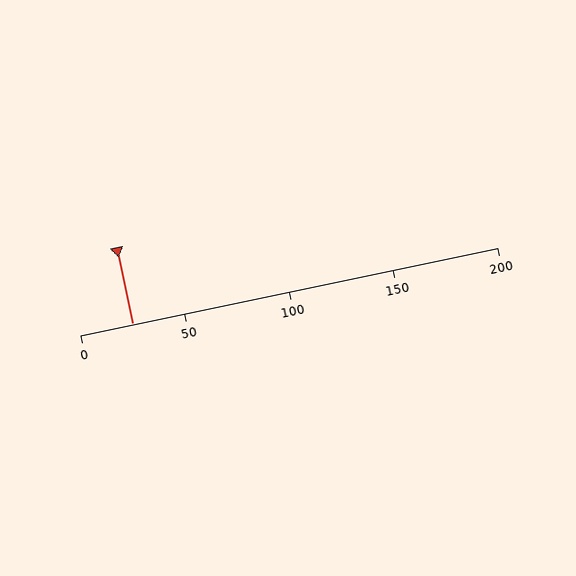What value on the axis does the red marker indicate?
The marker indicates approximately 25.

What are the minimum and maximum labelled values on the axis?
The axis runs from 0 to 200.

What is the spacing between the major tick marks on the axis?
The major ticks are spaced 50 apart.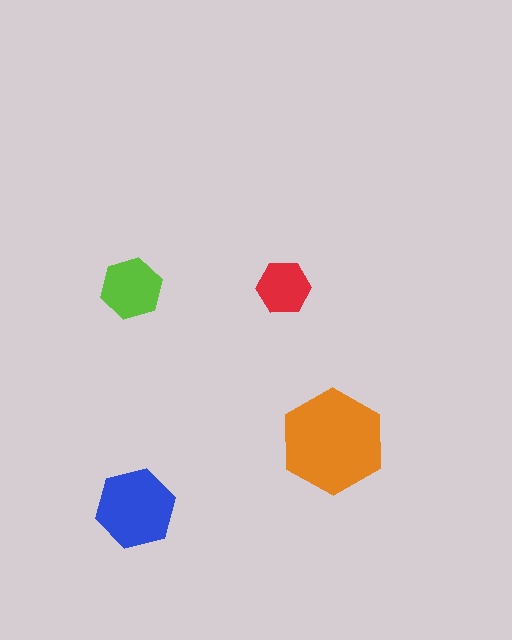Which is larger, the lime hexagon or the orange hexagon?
The orange one.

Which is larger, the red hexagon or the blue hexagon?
The blue one.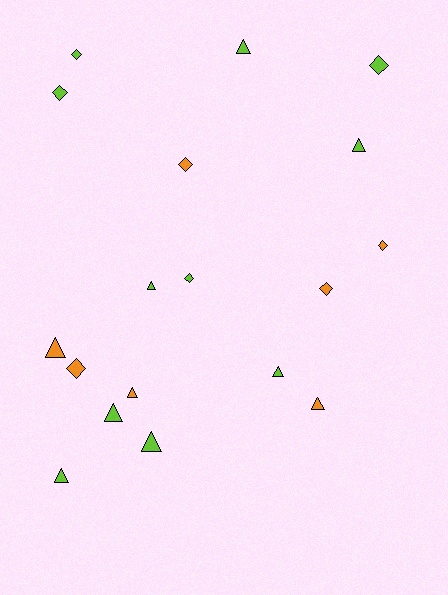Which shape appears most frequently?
Triangle, with 10 objects.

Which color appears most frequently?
Lime, with 11 objects.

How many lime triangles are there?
There are 7 lime triangles.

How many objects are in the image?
There are 18 objects.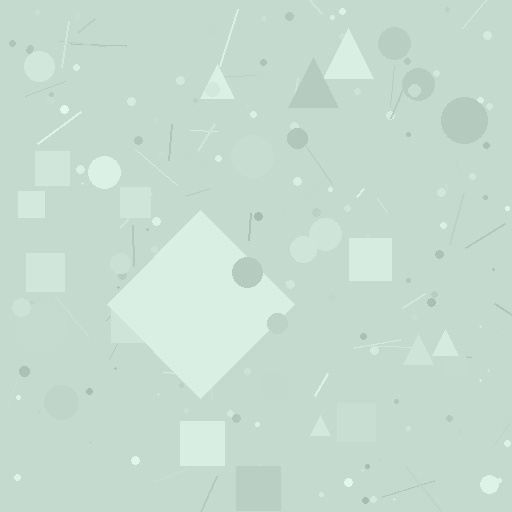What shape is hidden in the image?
A diamond is hidden in the image.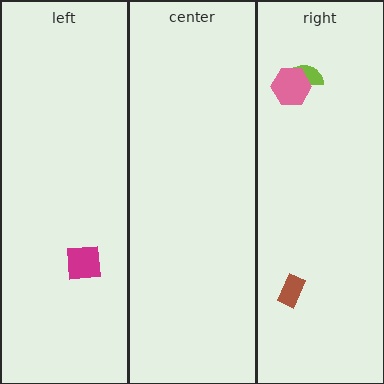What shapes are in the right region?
The lime semicircle, the brown rectangle, the pink hexagon.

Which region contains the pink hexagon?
The right region.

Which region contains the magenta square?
The left region.